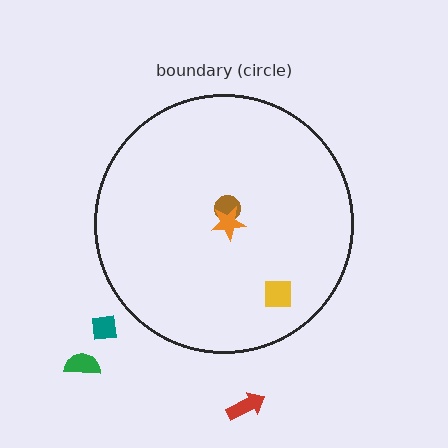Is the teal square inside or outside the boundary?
Outside.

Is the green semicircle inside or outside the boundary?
Outside.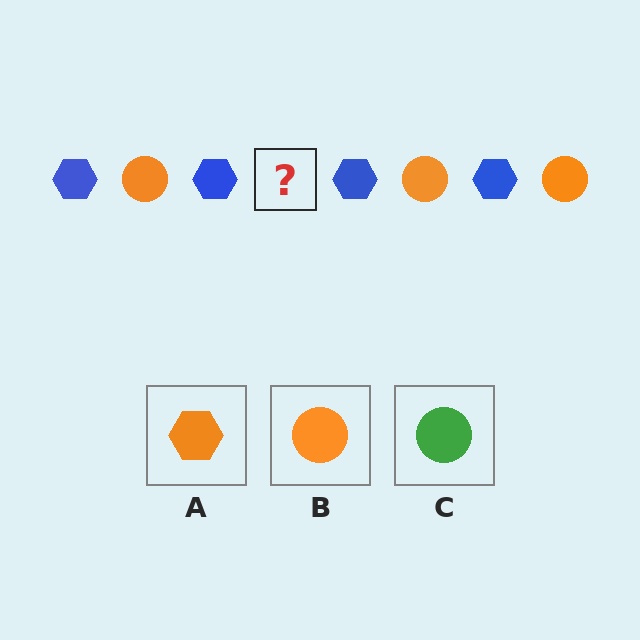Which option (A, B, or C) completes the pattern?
B.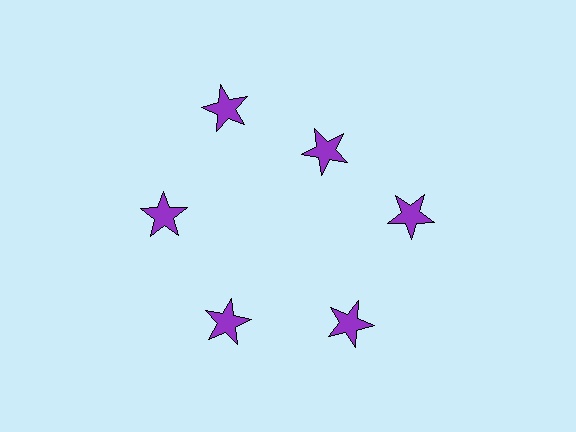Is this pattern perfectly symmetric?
No. The 6 purple stars are arranged in a ring, but one element near the 1 o'clock position is pulled inward toward the center, breaking the 6-fold rotational symmetry.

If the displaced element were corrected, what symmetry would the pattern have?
It would have 6-fold rotational symmetry — the pattern would map onto itself every 60 degrees.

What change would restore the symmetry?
The symmetry would be restored by moving it outward, back onto the ring so that all 6 stars sit at equal angles and equal distance from the center.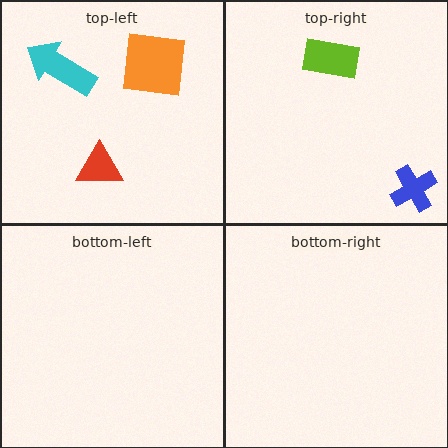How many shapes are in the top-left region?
3.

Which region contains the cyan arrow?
The top-left region.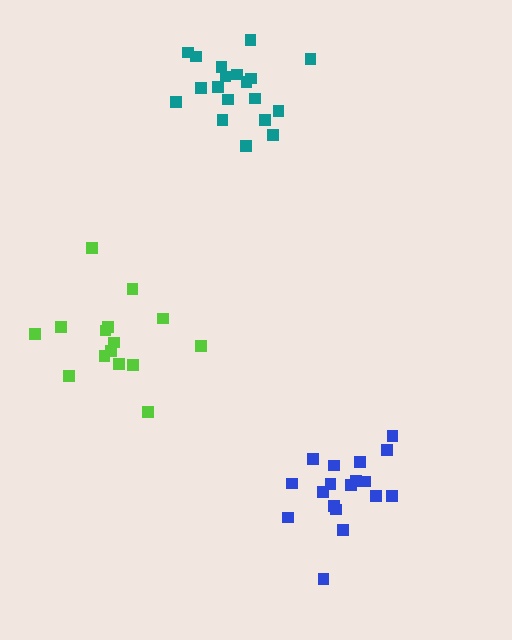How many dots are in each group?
Group 1: 19 dots, Group 2: 15 dots, Group 3: 18 dots (52 total).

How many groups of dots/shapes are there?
There are 3 groups.